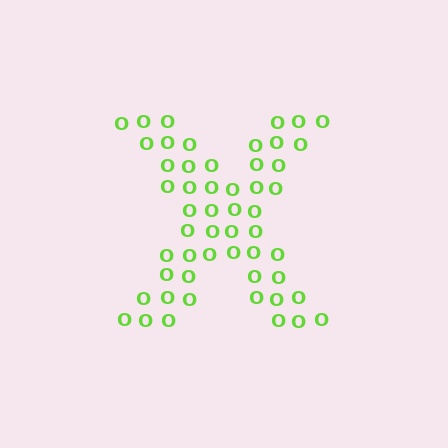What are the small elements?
The small elements are letter O's.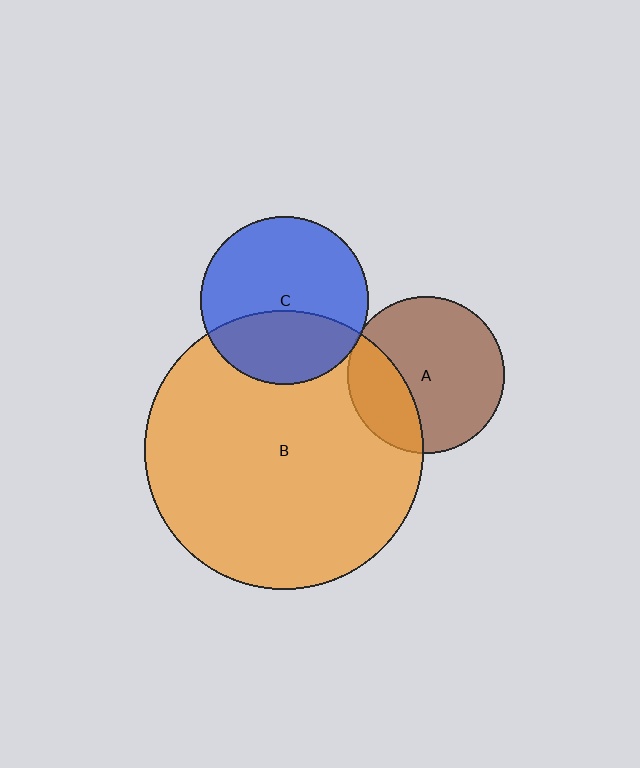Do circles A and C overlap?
Yes.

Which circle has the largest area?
Circle B (orange).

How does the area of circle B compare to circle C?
Approximately 2.8 times.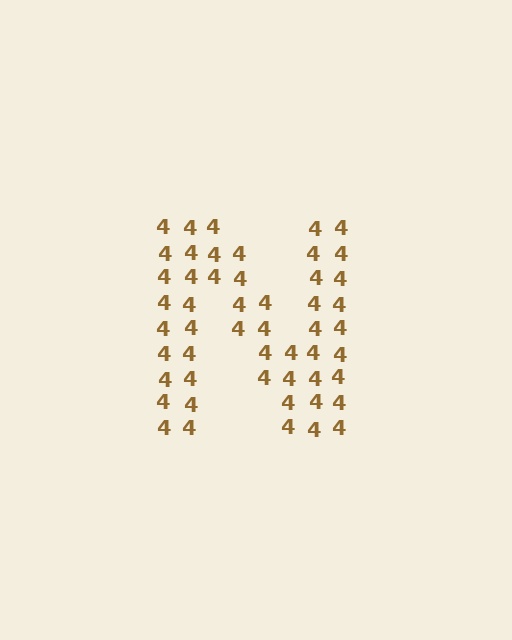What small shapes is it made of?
It is made of small digit 4's.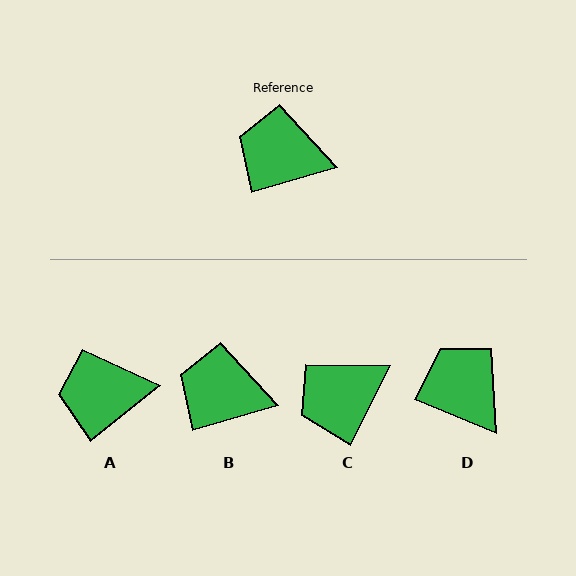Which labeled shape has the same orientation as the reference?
B.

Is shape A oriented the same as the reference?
No, it is off by about 23 degrees.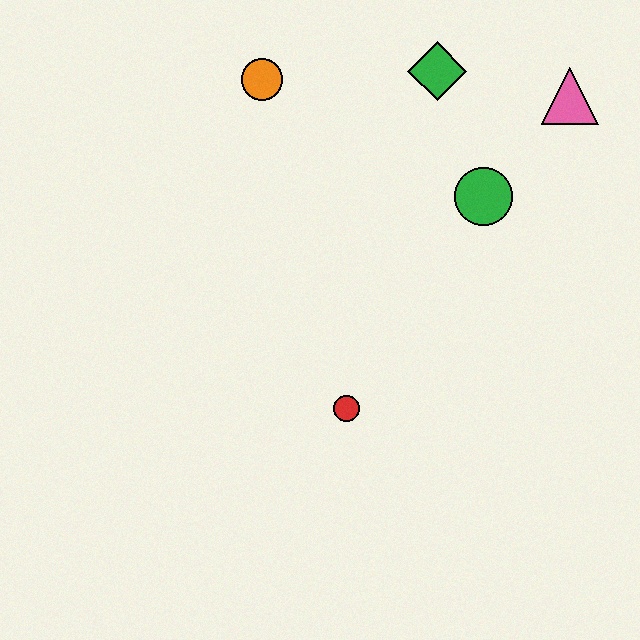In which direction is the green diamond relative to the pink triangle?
The green diamond is to the left of the pink triangle.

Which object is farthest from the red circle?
The pink triangle is farthest from the red circle.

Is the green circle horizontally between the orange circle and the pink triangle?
Yes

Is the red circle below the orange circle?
Yes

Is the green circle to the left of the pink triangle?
Yes